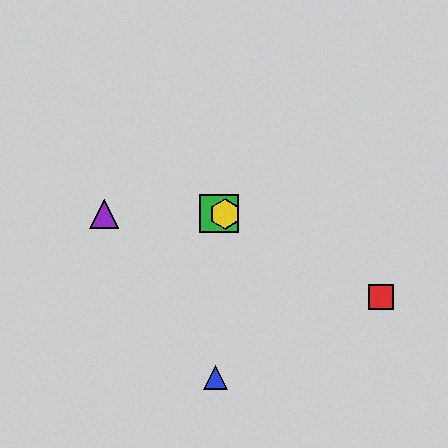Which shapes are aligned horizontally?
The green square, the yellow hexagon, the purple triangle are aligned horizontally.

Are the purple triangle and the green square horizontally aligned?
Yes, both are at y≈214.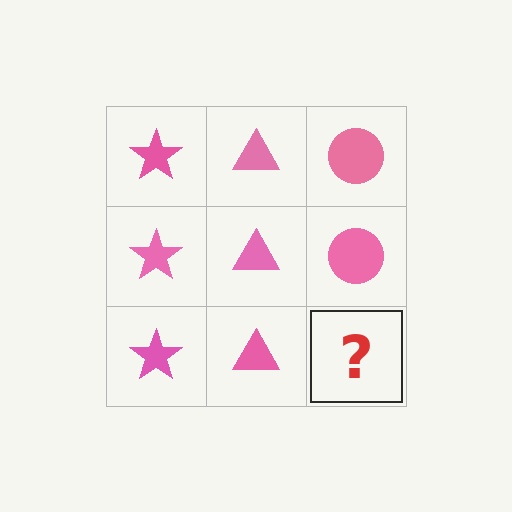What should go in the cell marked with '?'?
The missing cell should contain a pink circle.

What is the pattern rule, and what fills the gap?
The rule is that each column has a consistent shape. The gap should be filled with a pink circle.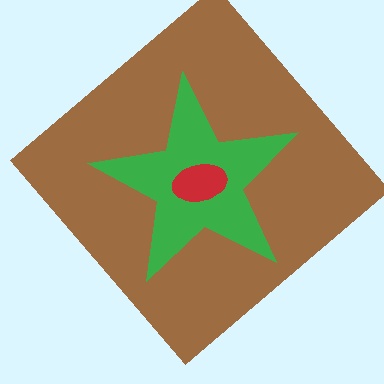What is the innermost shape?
The red ellipse.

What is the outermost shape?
The brown diamond.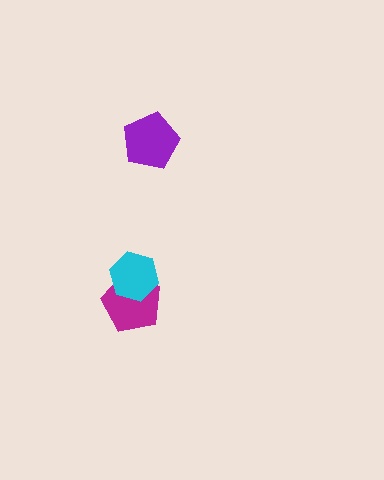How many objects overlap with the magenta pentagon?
1 object overlaps with the magenta pentagon.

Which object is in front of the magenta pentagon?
The cyan hexagon is in front of the magenta pentagon.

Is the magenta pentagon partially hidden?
Yes, it is partially covered by another shape.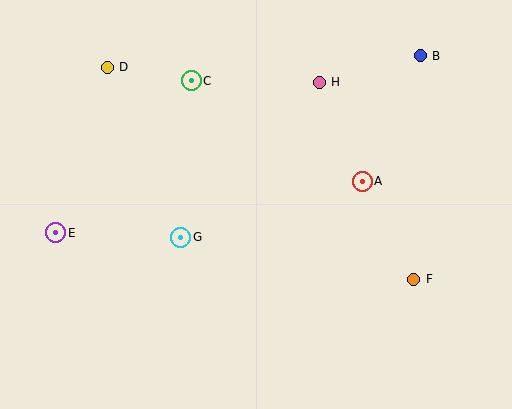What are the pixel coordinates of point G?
Point G is at (181, 237).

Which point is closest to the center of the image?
Point G at (181, 237) is closest to the center.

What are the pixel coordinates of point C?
Point C is at (191, 81).